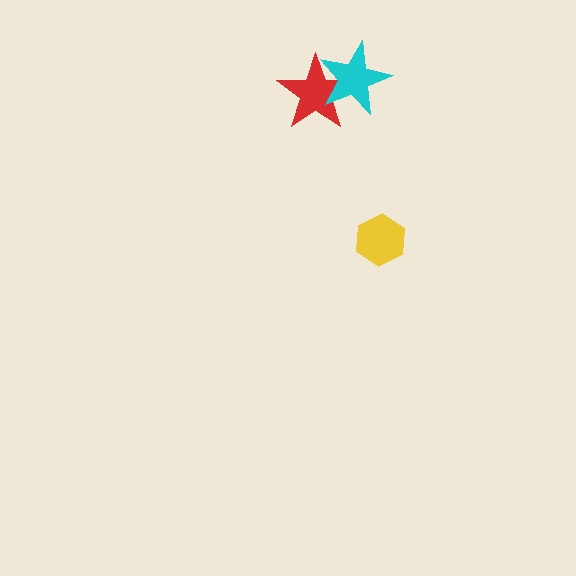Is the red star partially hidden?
Yes, it is partially covered by another shape.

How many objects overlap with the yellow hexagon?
0 objects overlap with the yellow hexagon.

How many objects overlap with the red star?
1 object overlaps with the red star.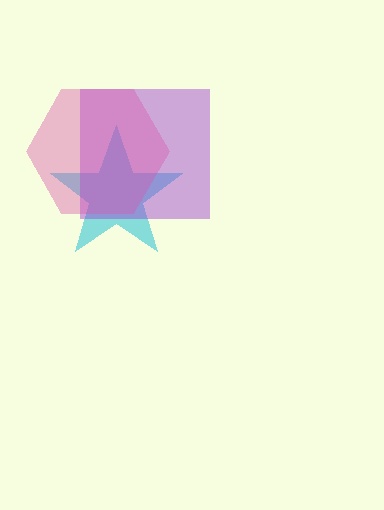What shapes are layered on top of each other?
The layered shapes are: a cyan star, a purple square, a pink hexagon.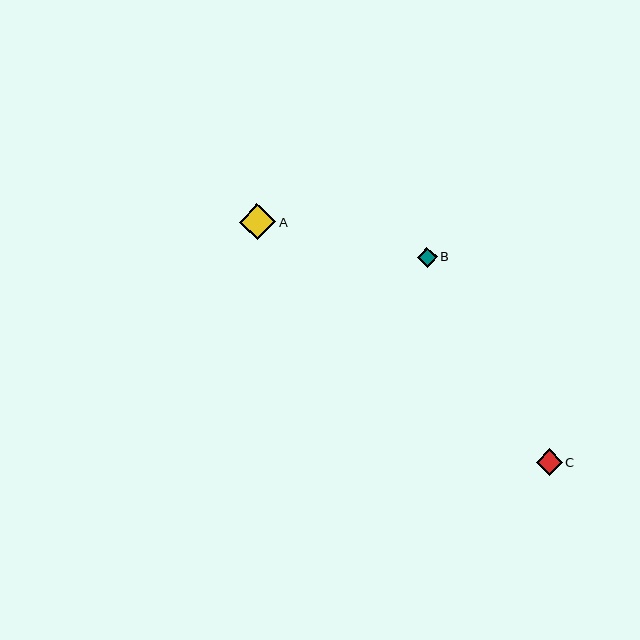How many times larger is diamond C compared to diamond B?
Diamond C is approximately 1.4 times the size of diamond B.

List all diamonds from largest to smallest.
From largest to smallest: A, C, B.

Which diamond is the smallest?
Diamond B is the smallest with a size of approximately 19 pixels.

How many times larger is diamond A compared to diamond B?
Diamond A is approximately 1.9 times the size of diamond B.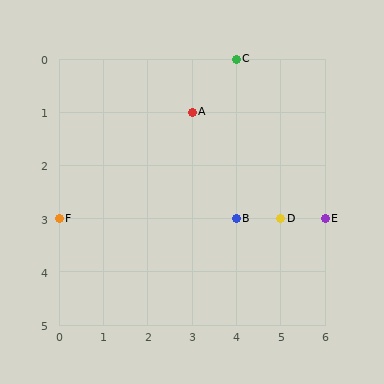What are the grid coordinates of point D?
Point D is at grid coordinates (5, 3).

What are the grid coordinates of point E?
Point E is at grid coordinates (6, 3).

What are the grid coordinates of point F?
Point F is at grid coordinates (0, 3).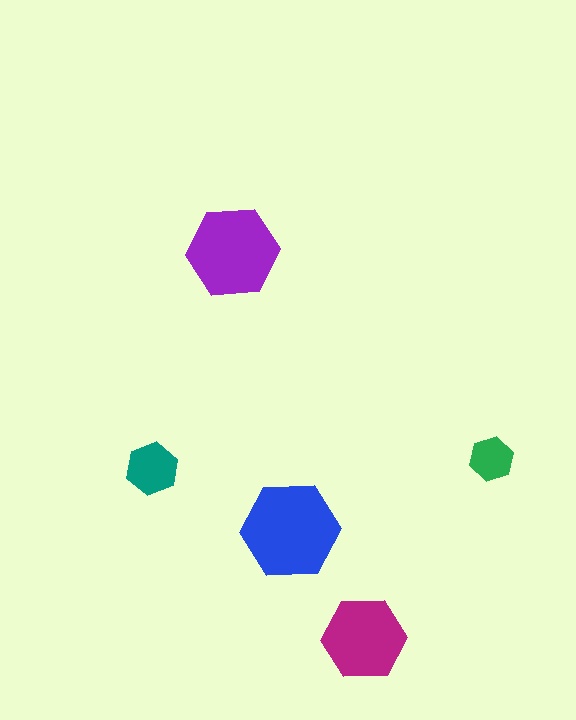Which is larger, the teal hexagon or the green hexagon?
The teal one.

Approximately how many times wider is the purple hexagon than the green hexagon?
About 2 times wider.